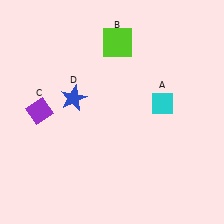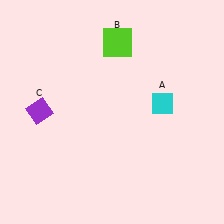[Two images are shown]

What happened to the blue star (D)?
The blue star (D) was removed in Image 2. It was in the top-left area of Image 1.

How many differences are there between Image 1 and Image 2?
There is 1 difference between the two images.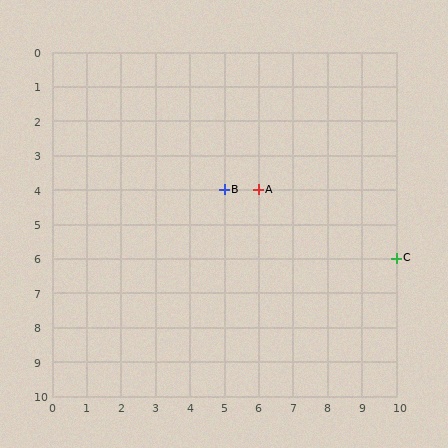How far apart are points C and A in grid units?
Points C and A are 4 columns and 2 rows apart (about 4.5 grid units diagonally).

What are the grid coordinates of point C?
Point C is at grid coordinates (10, 6).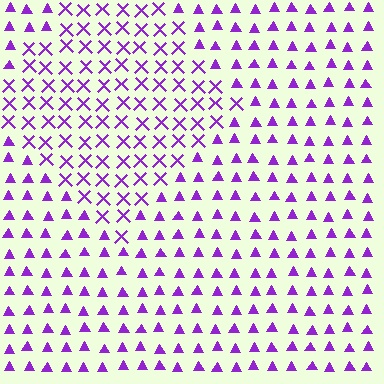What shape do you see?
I see a diamond.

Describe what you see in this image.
The image is filled with small purple elements arranged in a uniform grid. A diamond-shaped region contains X marks, while the surrounding area contains triangles. The boundary is defined purely by the change in element shape.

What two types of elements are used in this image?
The image uses X marks inside the diamond region and triangles outside it.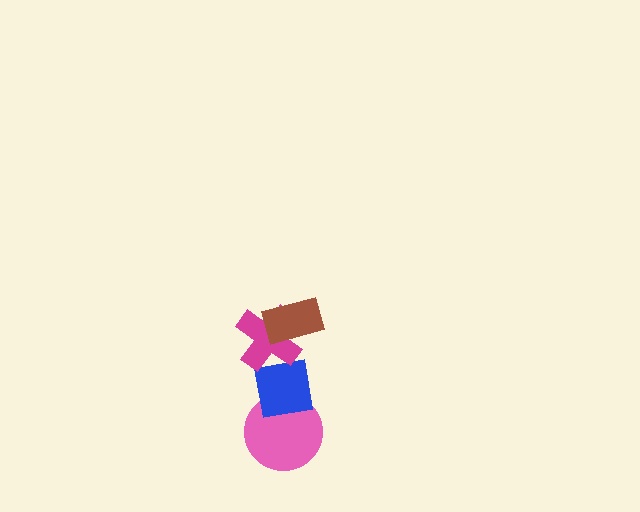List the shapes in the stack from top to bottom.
From top to bottom: the brown rectangle, the magenta cross, the blue square, the pink circle.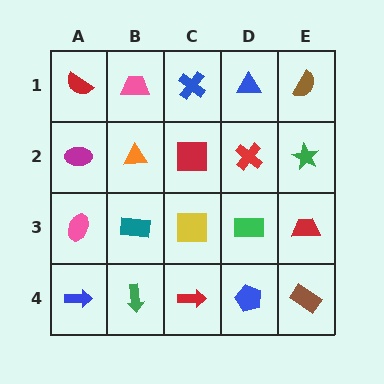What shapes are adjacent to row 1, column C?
A red square (row 2, column C), a pink trapezoid (row 1, column B), a blue triangle (row 1, column D).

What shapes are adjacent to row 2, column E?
A brown semicircle (row 1, column E), a red trapezoid (row 3, column E), a red cross (row 2, column D).